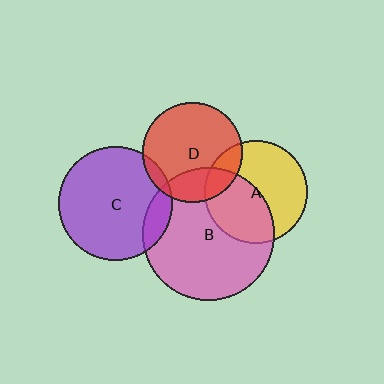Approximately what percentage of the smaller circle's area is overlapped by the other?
Approximately 15%.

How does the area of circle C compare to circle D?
Approximately 1.3 times.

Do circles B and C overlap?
Yes.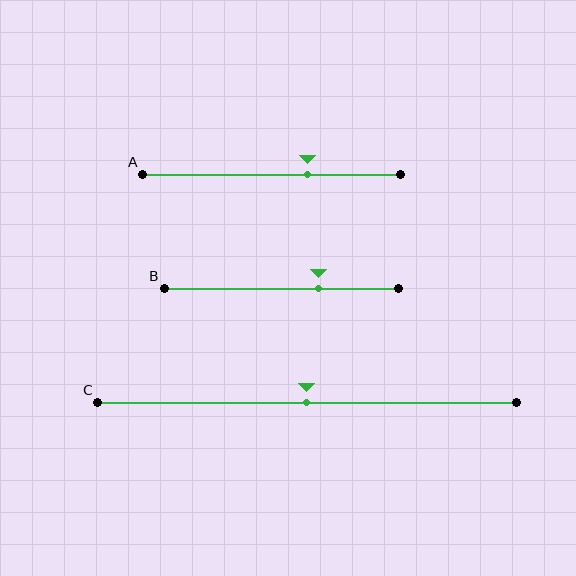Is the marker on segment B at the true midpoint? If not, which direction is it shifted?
No, the marker on segment B is shifted to the right by about 16% of the segment length.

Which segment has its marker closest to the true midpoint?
Segment C has its marker closest to the true midpoint.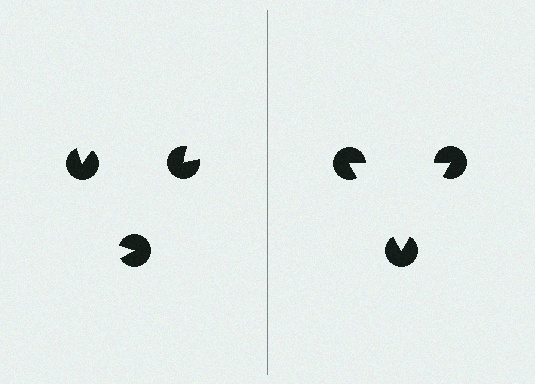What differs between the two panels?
The pac-man discs are positioned identically on both sides; only the wedge orientations differ. On the right they align to a triangle; on the left they are misaligned.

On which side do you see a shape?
An illusory triangle appears on the right side. On the left side the wedge cuts are rotated, so no coherent shape forms.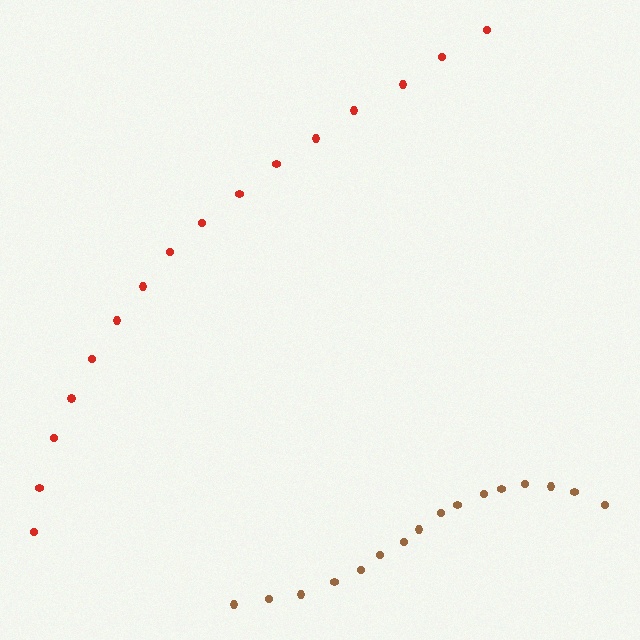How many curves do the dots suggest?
There are 2 distinct paths.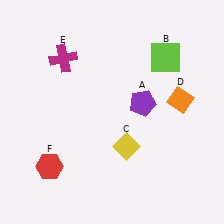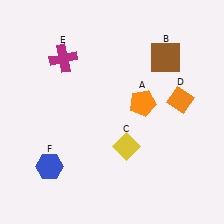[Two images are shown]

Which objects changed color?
A changed from purple to orange. B changed from lime to brown. F changed from red to blue.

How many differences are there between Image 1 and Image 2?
There are 3 differences between the two images.